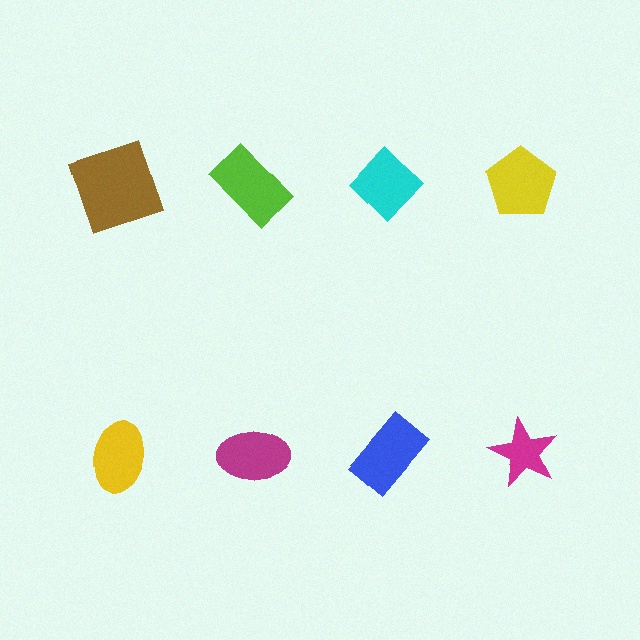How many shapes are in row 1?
4 shapes.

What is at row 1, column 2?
A lime rectangle.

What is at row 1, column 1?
A brown square.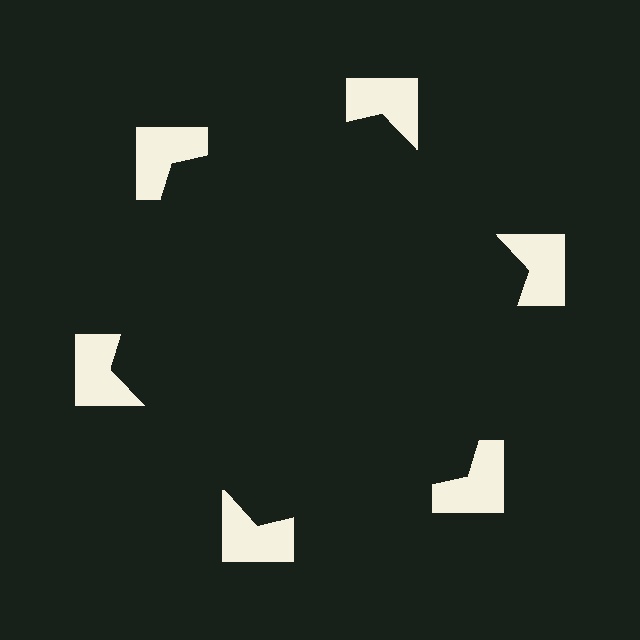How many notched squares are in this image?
There are 6 — one at each vertex of the illusory hexagon.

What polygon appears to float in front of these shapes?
An illusory hexagon — its edges are inferred from the aligned wedge cuts in the notched squares, not physically drawn.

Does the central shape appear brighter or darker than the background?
It typically appears slightly darker than the background, even though no actual brightness change is drawn.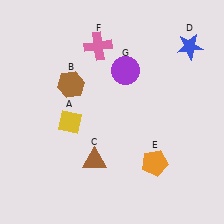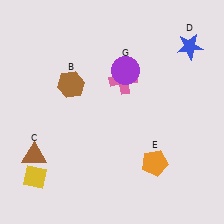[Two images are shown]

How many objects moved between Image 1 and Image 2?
3 objects moved between the two images.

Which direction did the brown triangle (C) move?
The brown triangle (C) moved left.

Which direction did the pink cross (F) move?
The pink cross (F) moved down.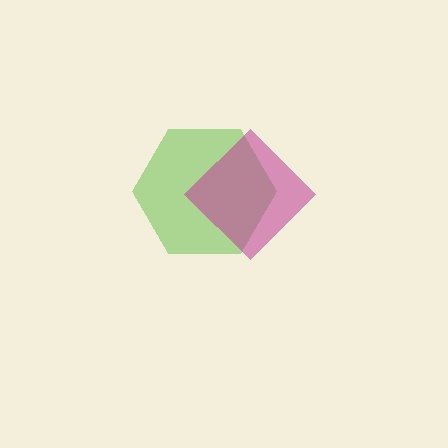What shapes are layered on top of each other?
The layered shapes are: a lime hexagon, a magenta diamond.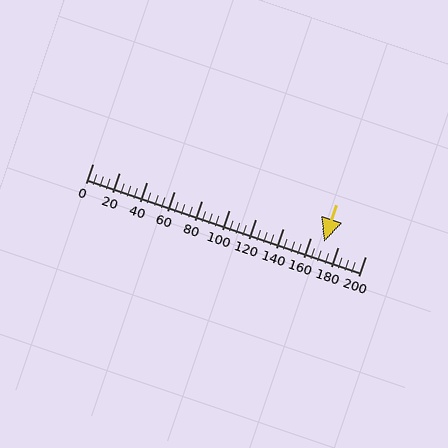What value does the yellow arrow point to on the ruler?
The yellow arrow points to approximately 170.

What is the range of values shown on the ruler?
The ruler shows values from 0 to 200.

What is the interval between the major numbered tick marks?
The major tick marks are spaced 20 units apart.